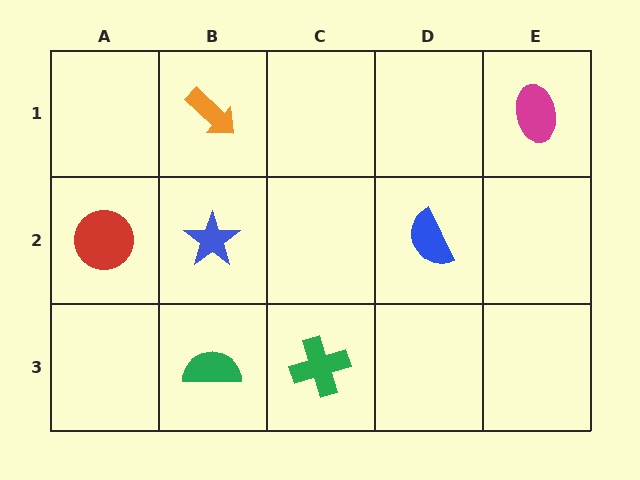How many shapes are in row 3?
2 shapes.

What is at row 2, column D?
A blue semicircle.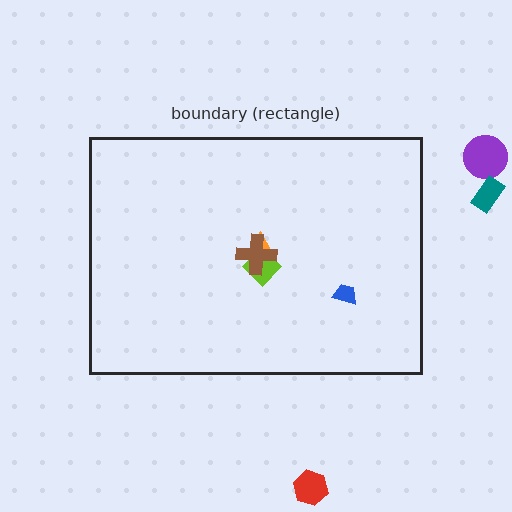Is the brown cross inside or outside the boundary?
Inside.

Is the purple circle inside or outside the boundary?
Outside.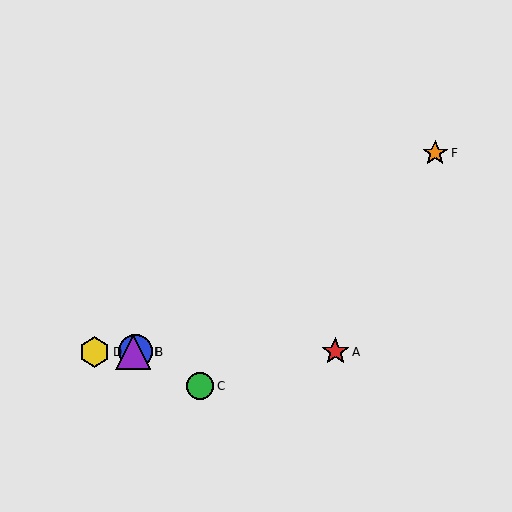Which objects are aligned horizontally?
Objects A, B, D, E are aligned horizontally.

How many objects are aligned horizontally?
4 objects (A, B, D, E) are aligned horizontally.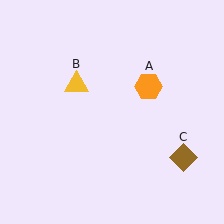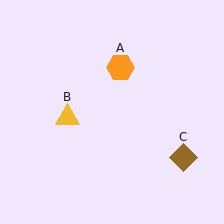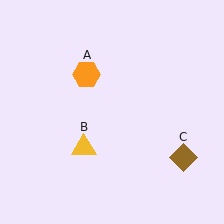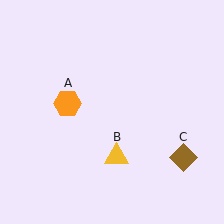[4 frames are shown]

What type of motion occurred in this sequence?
The orange hexagon (object A), yellow triangle (object B) rotated counterclockwise around the center of the scene.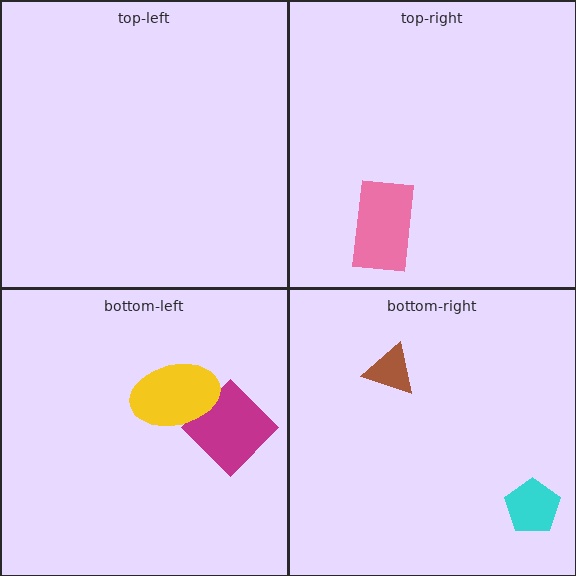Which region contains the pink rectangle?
The top-right region.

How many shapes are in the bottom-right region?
2.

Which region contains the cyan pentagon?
The bottom-right region.